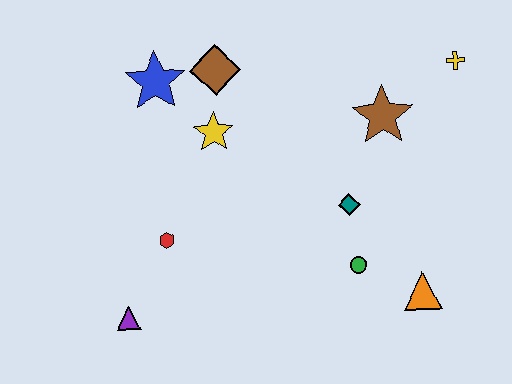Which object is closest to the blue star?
The brown diamond is closest to the blue star.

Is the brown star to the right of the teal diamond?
Yes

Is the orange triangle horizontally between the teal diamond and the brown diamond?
No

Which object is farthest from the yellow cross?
The purple triangle is farthest from the yellow cross.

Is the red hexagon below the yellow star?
Yes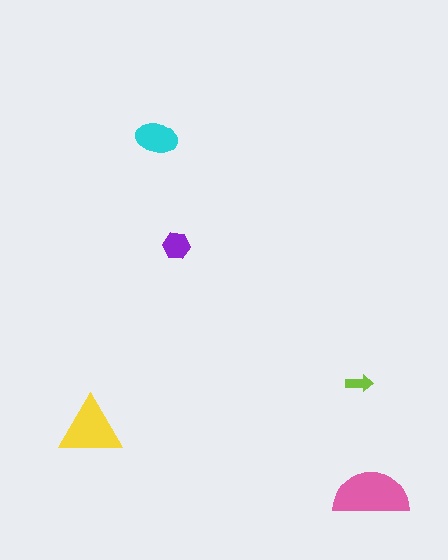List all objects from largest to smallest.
The pink semicircle, the yellow triangle, the cyan ellipse, the purple hexagon, the lime arrow.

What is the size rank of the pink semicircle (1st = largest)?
1st.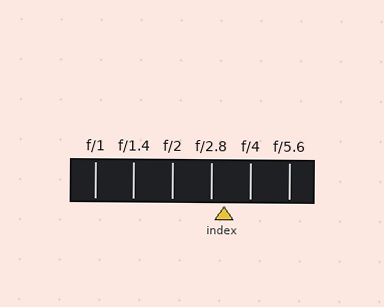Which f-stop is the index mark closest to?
The index mark is closest to f/2.8.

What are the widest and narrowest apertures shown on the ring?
The widest aperture shown is f/1 and the narrowest is f/5.6.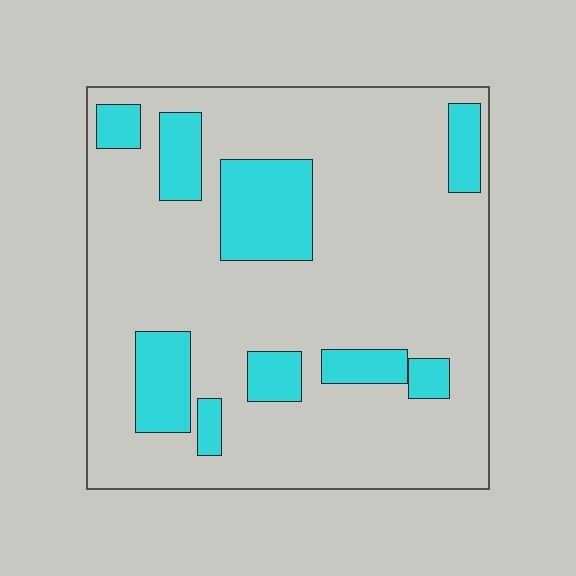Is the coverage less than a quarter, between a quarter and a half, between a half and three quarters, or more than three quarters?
Less than a quarter.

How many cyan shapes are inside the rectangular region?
9.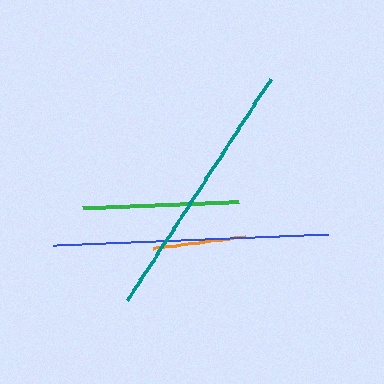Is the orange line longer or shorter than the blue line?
The blue line is longer than the orange line.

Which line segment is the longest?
The blue line is the longest at approximately 276 pixels.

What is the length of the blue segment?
The blue segment is approximately 276 pixels long.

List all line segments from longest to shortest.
From longest to shortest: blue, teal, green, orange.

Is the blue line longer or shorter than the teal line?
The blue line is longer than the teal line.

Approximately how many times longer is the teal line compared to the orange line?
The teal line is approximately 2.8 times the length of the orange line.